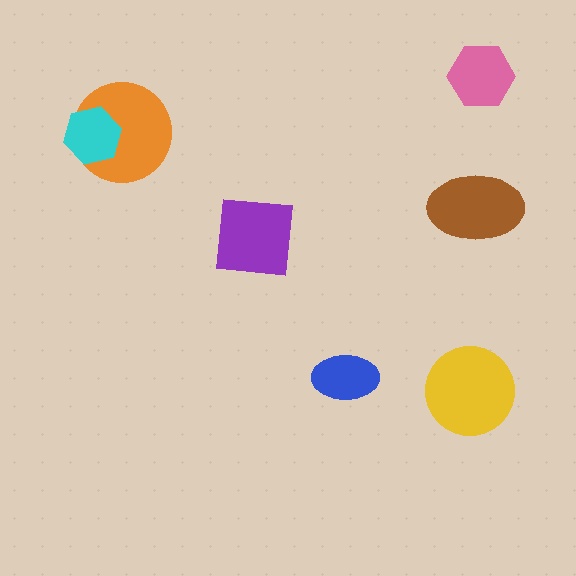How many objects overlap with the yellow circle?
0 objects overlap with the yellow circle.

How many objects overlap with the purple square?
0 objects overlap with the purple square.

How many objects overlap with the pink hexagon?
0 objects overlap with the pink hexagon.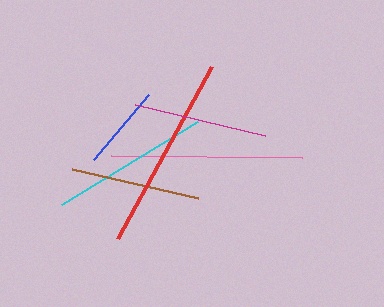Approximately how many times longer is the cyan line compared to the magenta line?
The cyan line is approximately 1.2 times the length of the magenta line.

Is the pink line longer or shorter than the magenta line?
The pink line is longer than the magenta line.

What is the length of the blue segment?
The blue segment is approximately 85 pixels long.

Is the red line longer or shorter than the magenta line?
The red line is longer than the magenta line.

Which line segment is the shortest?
The blue line is the shortest at approximately 85 pixels.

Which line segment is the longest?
The red line is the longest at approximately 197 pixels.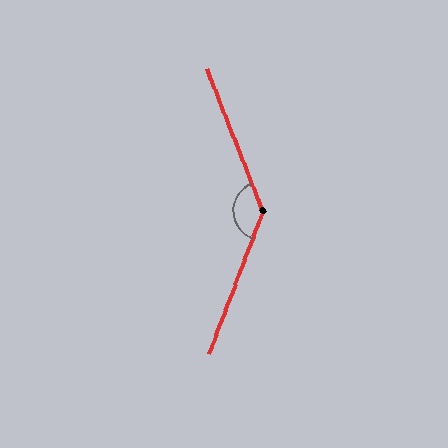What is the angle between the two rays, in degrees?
Approximately 138 degrees.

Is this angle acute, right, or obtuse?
It is obtuse.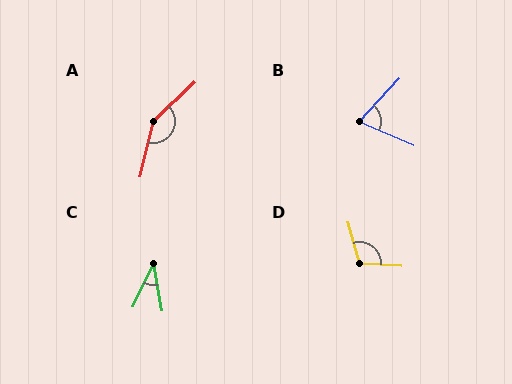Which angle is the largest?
A, at approximately 148 degrees.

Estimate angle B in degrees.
Approximately 71 degrees.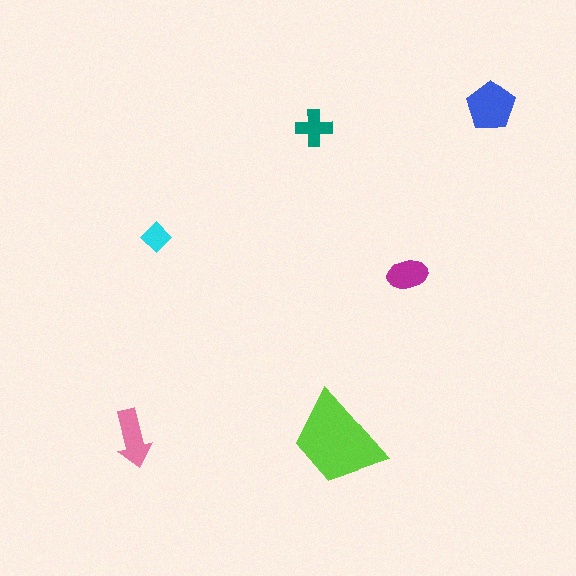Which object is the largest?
The lime trapezoid.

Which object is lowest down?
The lime trapezoid is bottommost.